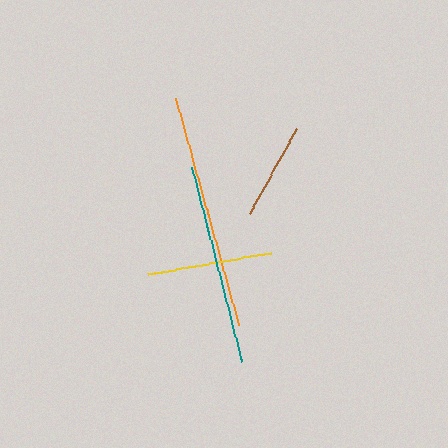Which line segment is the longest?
The orange line is the longest at approximately 234 pixels.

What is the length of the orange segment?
The orange segment is approximately 234 pixels long.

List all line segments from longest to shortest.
From longest to shortest: orange, teal, yellow, brown.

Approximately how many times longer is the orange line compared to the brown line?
The orange line is approximately 2.4 times the length of the brown line.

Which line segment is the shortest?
The brown line is the shortest at approximately 98 pixels.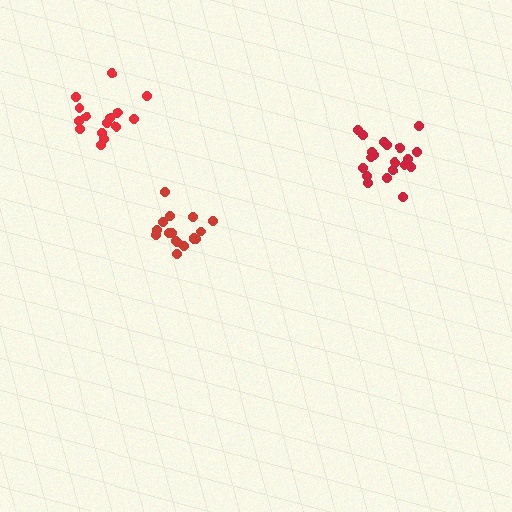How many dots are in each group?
Group 1: 17 dots, Group 2: 20 dots, Group 3: 15 dots (52 total).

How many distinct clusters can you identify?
There are 3 distinct clusters.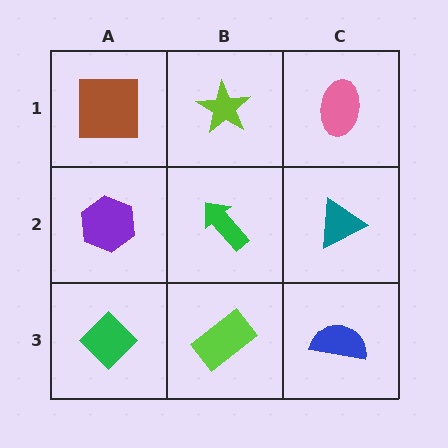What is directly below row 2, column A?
A green diamond.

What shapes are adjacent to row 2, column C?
A pink ellipse (row 1, column C), a blue semicircle (row 3, column C), a green arrow (row 2, column B).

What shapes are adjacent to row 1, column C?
A teal triangle (row 2, column C), a lime star (row 1, column B).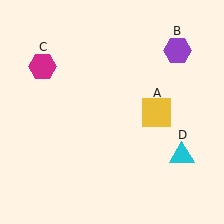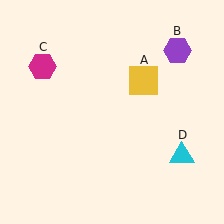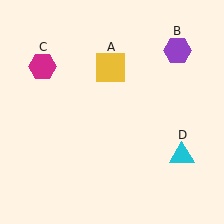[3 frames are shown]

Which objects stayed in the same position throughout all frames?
Purple hexagon (object B) and magenta hexagon (object C) and cyan triangle (object D) remained stationary.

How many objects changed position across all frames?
1 object changed position: yellow square (object A).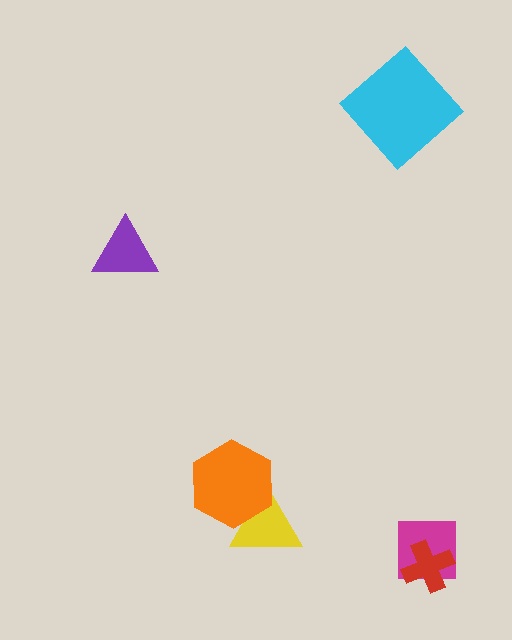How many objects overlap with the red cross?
1 object overlaps with the red cross.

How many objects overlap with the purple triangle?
0 objects overlap with the purple triangle.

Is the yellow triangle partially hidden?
Yes, it is partially covered by another shape.